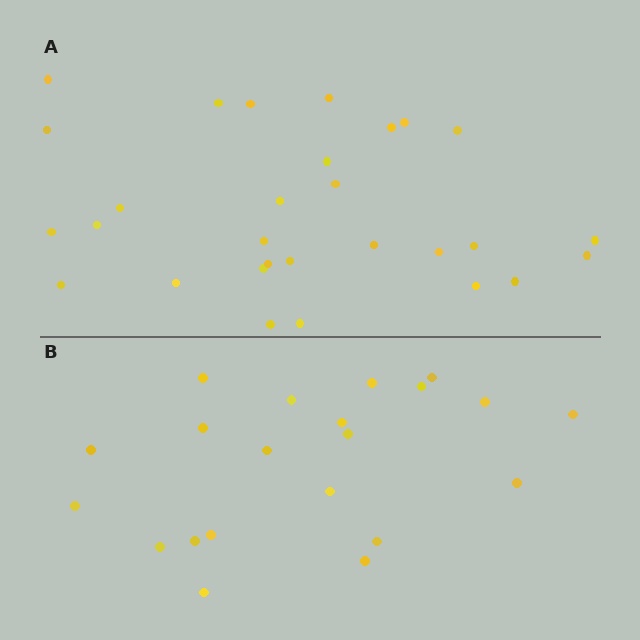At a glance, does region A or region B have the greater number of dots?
Region A (the top region) has more dots.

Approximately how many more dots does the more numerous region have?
Region A has roughly 8 or so more dots than region B.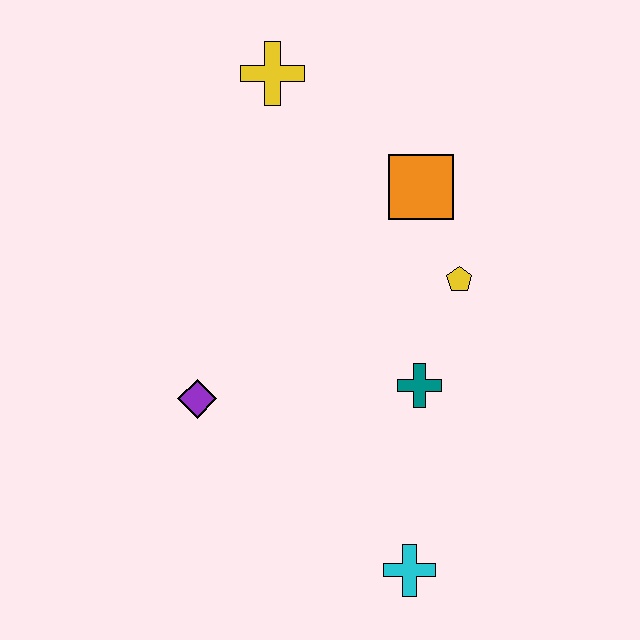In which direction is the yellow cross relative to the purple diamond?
The yellow cross is above the purple diamond.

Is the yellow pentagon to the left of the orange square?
No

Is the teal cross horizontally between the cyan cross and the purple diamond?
No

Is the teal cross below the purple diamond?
No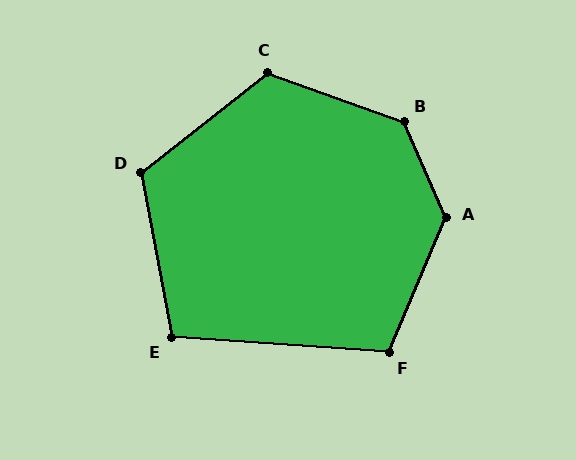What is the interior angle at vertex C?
Approximately 122 degrees (obtuse).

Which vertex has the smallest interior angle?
E, at approximately 104 degrees.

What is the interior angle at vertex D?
Approximately 117 degrees (obtuse).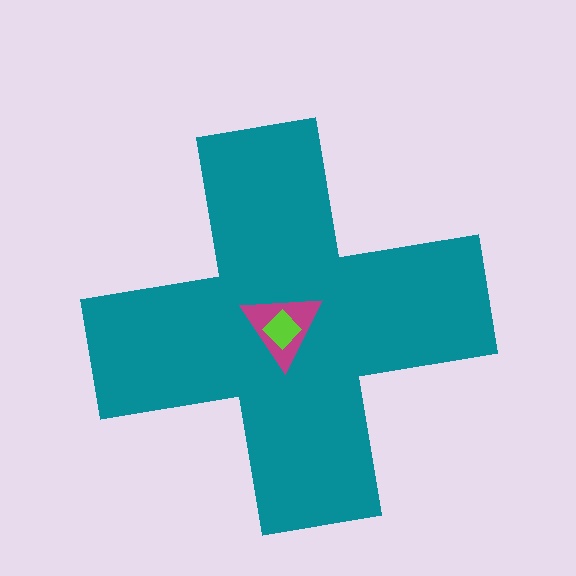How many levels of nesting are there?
3.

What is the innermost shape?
The lime diamond.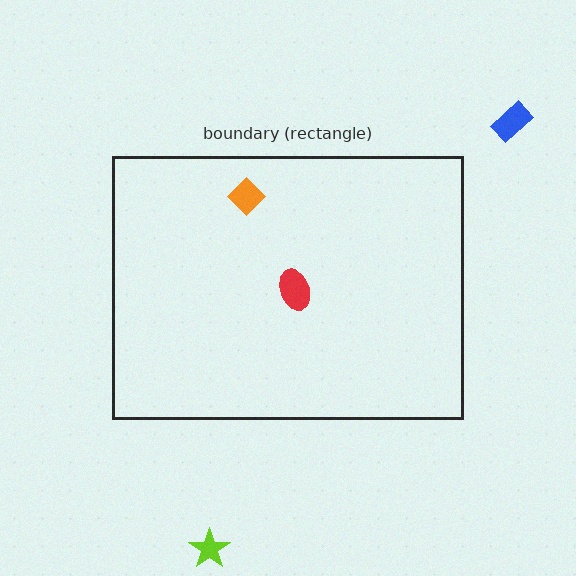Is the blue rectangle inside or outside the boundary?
Outside.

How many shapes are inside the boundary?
2 inside, 2 outside.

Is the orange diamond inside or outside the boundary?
Inside.